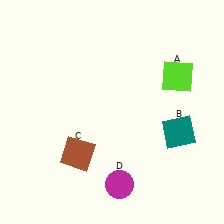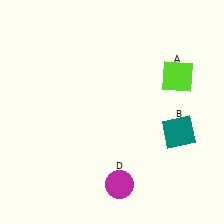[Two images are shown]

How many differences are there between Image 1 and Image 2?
There is 1 difference between the two images.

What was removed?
The brown square (C) was removed in Image 2.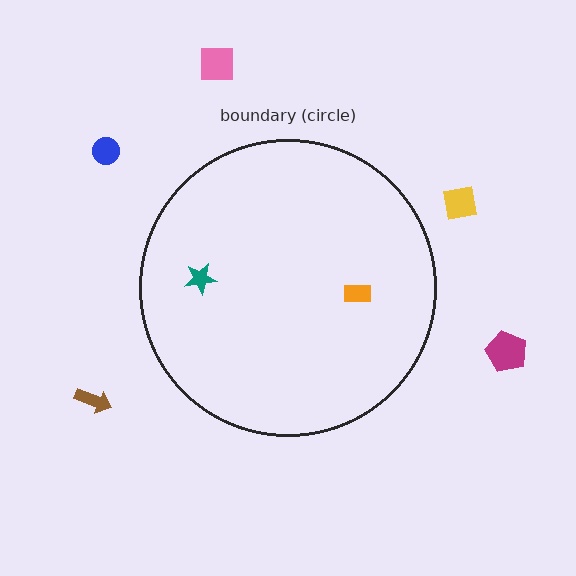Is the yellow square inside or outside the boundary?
Outside.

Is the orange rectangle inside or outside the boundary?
Inside.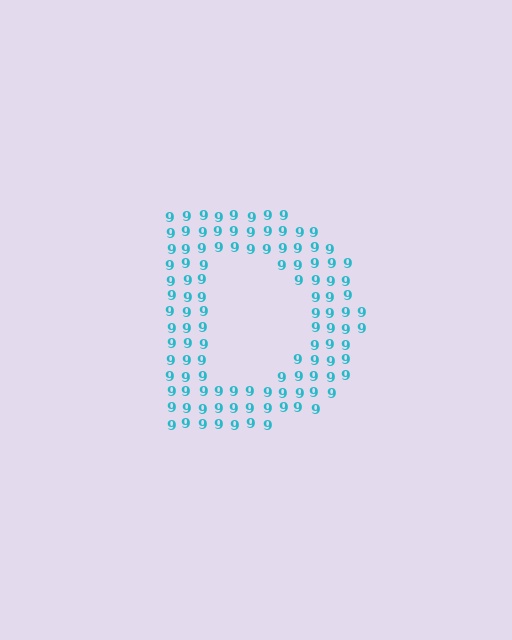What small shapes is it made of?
It is made of small digit 9's.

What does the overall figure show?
The overall figure shows the letter D.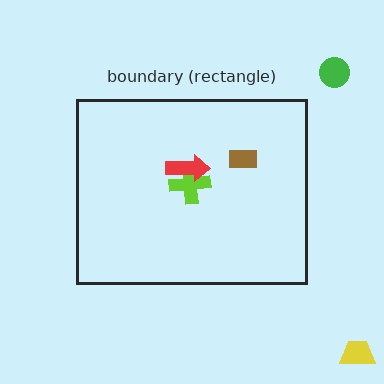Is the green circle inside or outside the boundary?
Outside.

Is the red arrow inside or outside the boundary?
Inside.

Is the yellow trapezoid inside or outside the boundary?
Outside.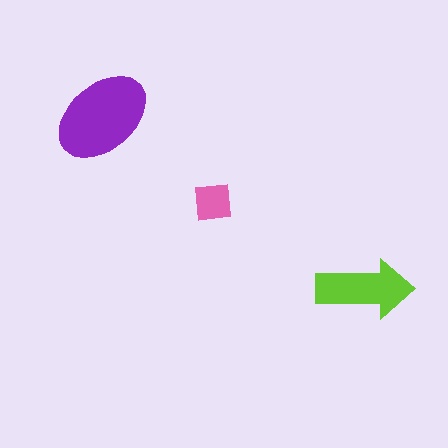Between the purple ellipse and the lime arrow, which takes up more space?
The purple ellipse.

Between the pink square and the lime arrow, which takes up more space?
The lime arrow.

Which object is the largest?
The purple ellipse.